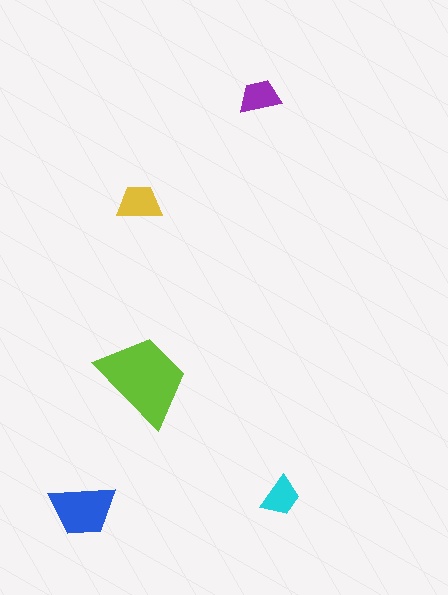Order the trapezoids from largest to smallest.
the lime one, the blue one, the yellow one, the purple one, the cyan one.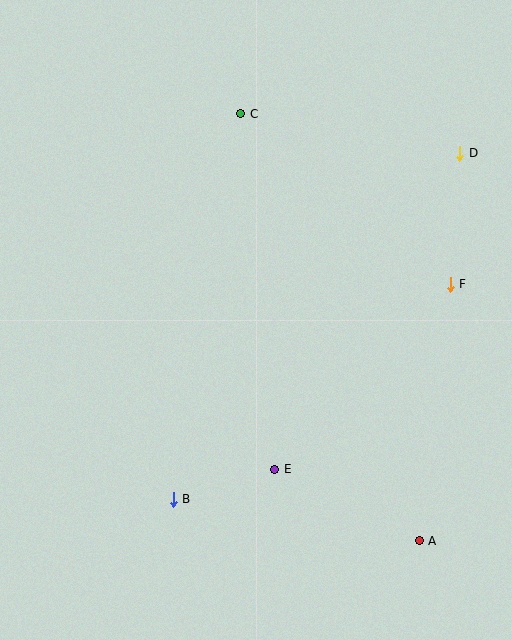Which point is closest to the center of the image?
Point E at (275, 469) is closest to the center.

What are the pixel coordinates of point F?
Point F is at (450, 284).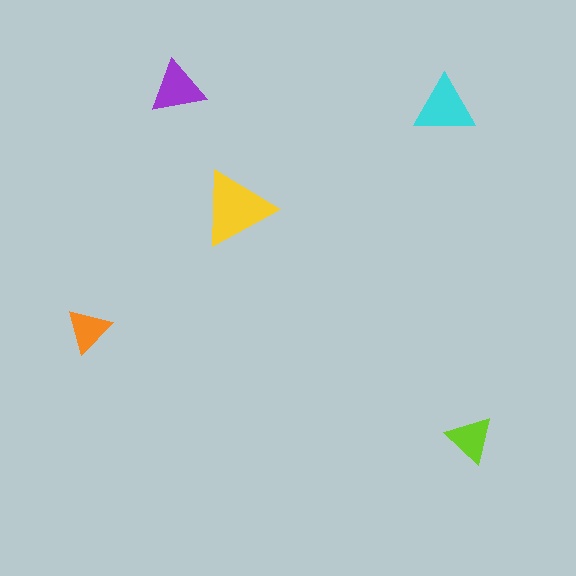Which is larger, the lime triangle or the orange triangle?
The lime one.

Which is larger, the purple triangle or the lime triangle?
The purple one.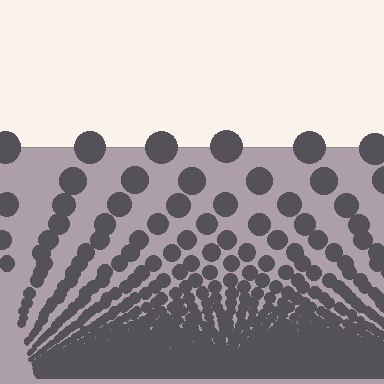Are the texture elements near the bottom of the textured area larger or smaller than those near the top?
Smaller. The gradient is inverted — elements near the bottom are smaller and denser.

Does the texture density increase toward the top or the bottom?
Density increases toward the bottom.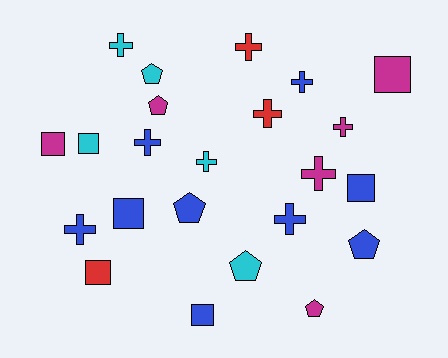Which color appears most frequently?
Blue, with 9 objects.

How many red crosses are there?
There are 2 red crosses.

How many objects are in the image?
There are 23 objects.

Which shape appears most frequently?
Cross, with 10 objects.